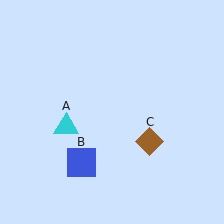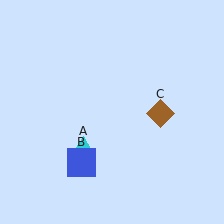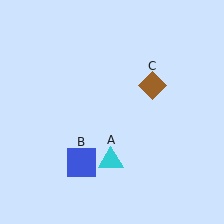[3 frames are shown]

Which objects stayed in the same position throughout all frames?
Blue square (object B) remained stationary.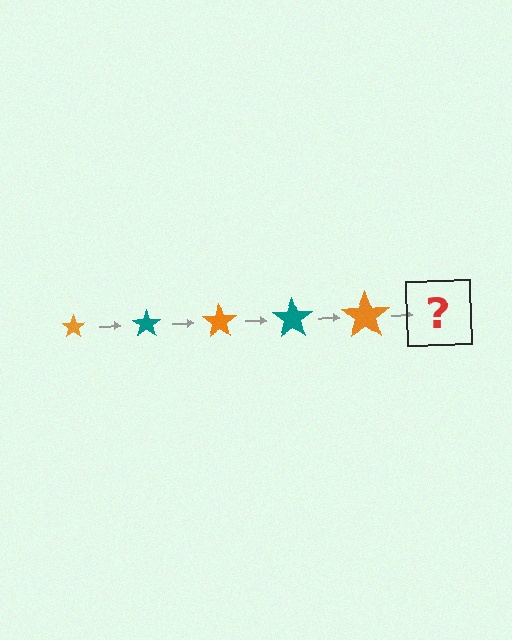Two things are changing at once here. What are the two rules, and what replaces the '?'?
The two rules are that the star grows larger each step and the color cycles through orange and teal. The '?' should be a teal star, larger than the previous one.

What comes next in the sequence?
The next element should be a teal star, larger than the previous one.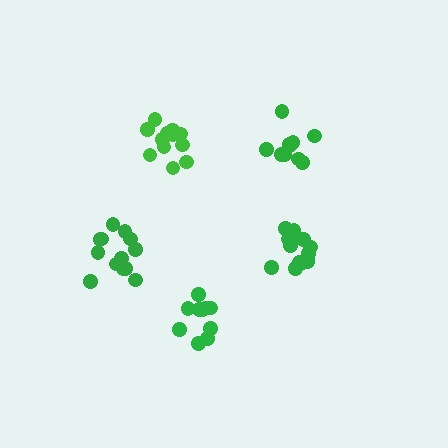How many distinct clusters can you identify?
There are 5 distinct clusters.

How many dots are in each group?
Group 1: 12 dots, Group 2: 10 dots, Group 3: 14 dots, Group 4: 13 dots, Group 5: 10 dots (59 total).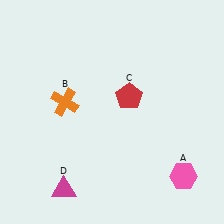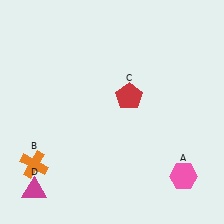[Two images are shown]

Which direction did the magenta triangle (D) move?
The magenta triangle (D) moved left.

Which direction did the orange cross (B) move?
The orange cross (B) moved down.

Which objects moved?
The objects that moved are: the orange cross (B), the magenta triangle (D).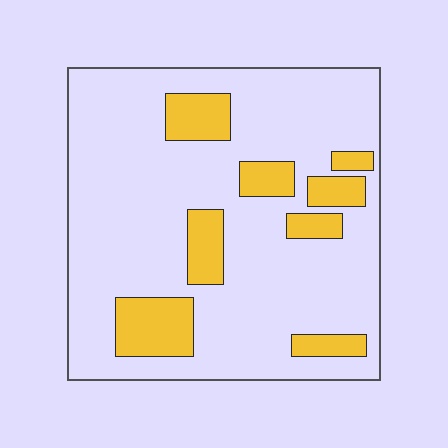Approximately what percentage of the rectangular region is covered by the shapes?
Approximately 20%.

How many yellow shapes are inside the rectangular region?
8.